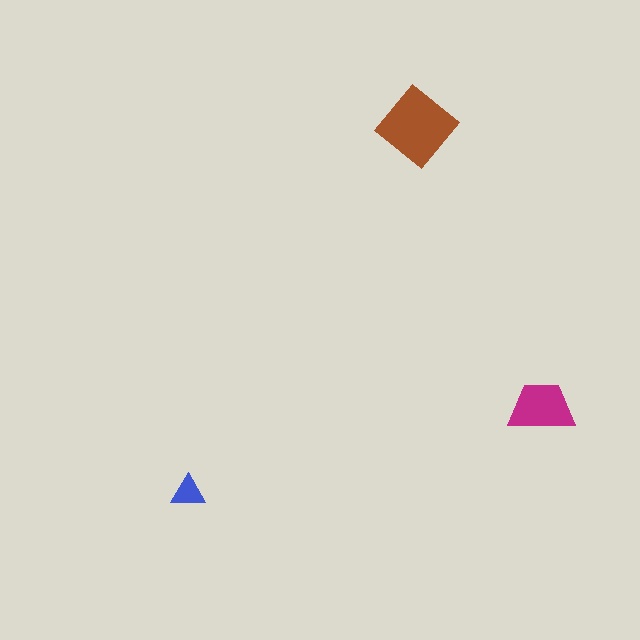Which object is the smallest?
The blue triangle.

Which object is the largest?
The brown diamond.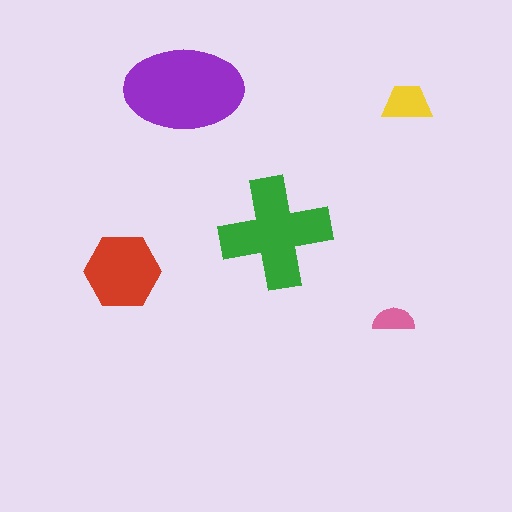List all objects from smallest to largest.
The pink semicircle, the yellow trapezoid, the red hexagon, the green cross, the purple ellipse.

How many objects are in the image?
There are 5 objects in the image.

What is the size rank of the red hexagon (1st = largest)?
3rd.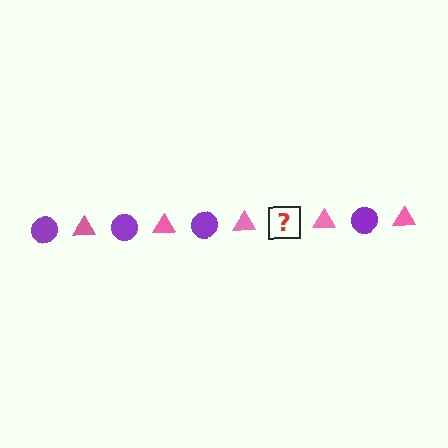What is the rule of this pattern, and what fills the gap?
The rule is that the pattern alternates between purple circle and pink triangle. The gap should be filled with a purple circle.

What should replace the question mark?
The question mark should be replaced with a purple circle.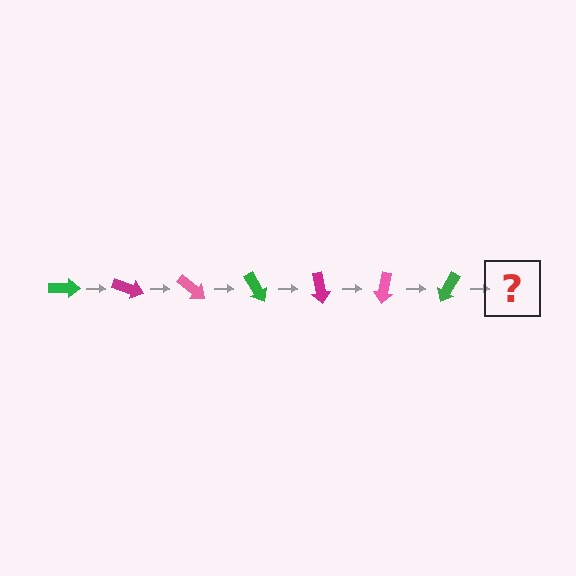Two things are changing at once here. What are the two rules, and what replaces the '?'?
The two rules are that it rotates 20 degrees each step and the color cycles through green, magenta, and pink. The '?' should be a magenta arrow, rotated 140 degrees from the start.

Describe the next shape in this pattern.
It should be a magenta arrow, rotated 140 degrees from the start.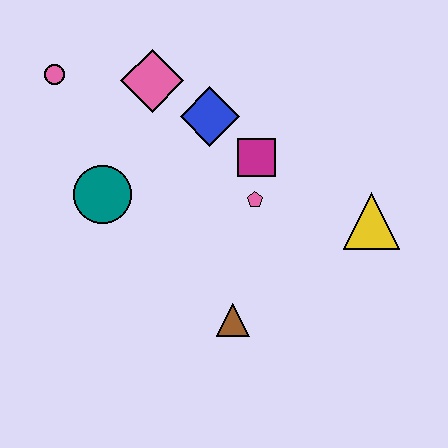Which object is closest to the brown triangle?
The pink pentagon is closest to the brown triangle.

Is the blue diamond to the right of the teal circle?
Yes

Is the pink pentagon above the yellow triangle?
Yes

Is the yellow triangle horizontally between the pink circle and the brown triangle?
No